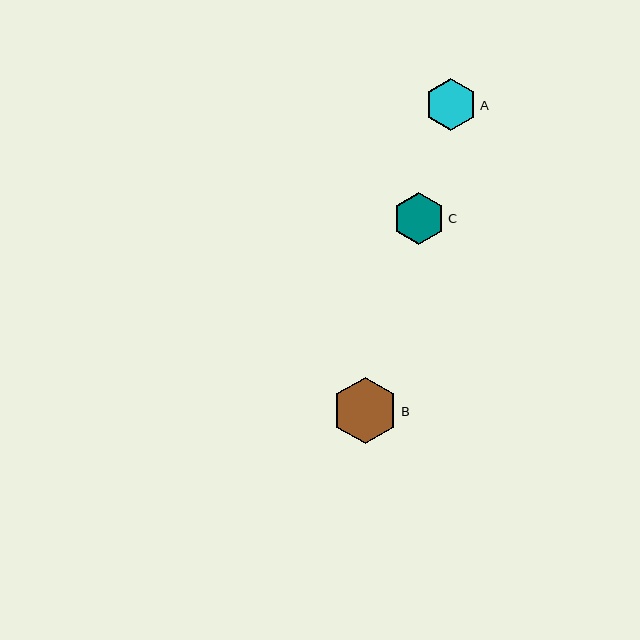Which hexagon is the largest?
Hexagon B is the largest with a size of approximately 66 pixels.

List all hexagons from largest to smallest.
From largest to smallest: B, C, A.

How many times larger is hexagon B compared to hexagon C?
Hexagon B is approximately 1.3 times the size of hexagon C.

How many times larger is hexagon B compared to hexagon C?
Hexagon B is approximately 1.3 times the size of hexagon C.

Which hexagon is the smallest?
Hexagon A is the smallest with a size of approximately 52 pixels.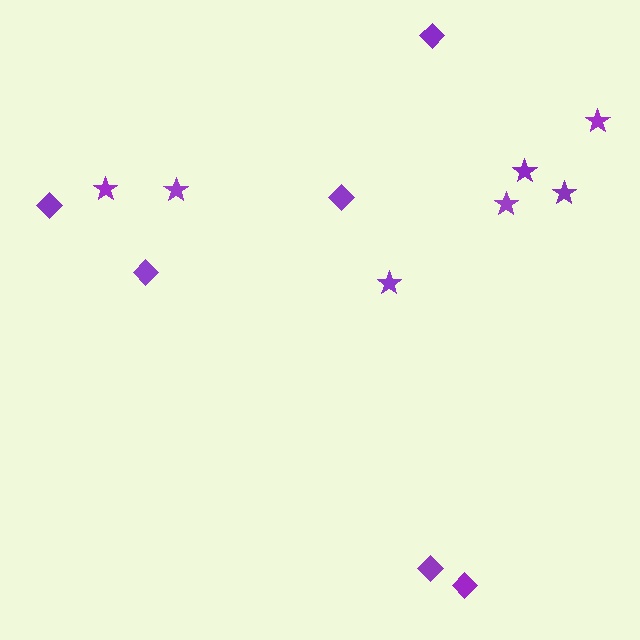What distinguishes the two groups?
There are 2 groups: one group of diamonds (6) and one group of stars (7).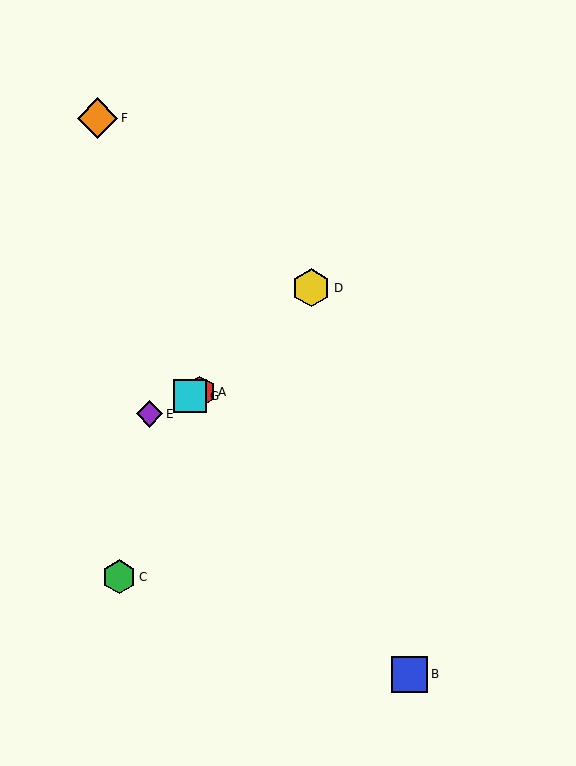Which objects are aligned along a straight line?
Objects A, E, G are aligned along a straight line.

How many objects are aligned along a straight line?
3 objects (A, E, G) are aligned along a straight line.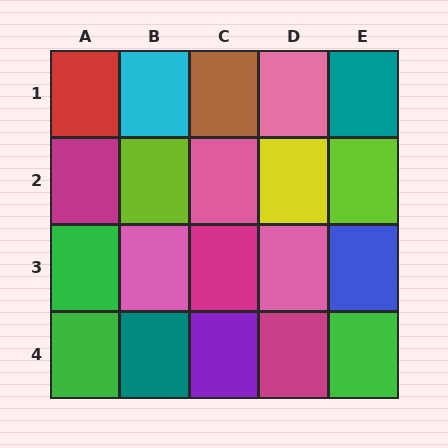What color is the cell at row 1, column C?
Brown.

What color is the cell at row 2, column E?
Lime.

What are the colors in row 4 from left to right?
Green, teal, purple, magenta, green.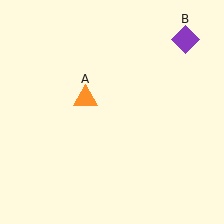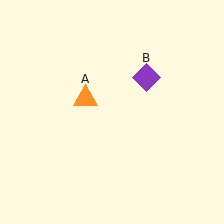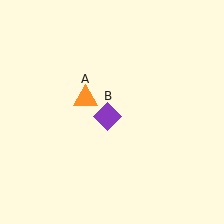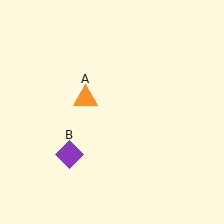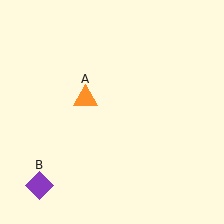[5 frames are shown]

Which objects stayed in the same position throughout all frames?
Orange triangle (object A) remained stationary.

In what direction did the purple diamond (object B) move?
The purple diamond (object B) moved down and to the left.